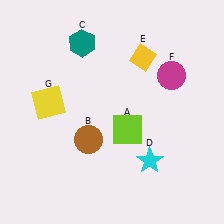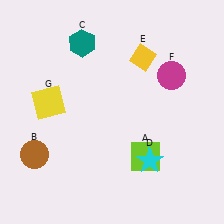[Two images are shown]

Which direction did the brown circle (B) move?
The brown circle (B) moved left.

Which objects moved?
The objects that moved are: the lime square (A), the brown circle (B).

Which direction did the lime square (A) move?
The lime square (A) moved down.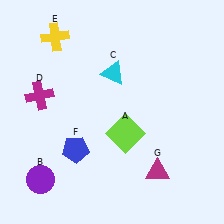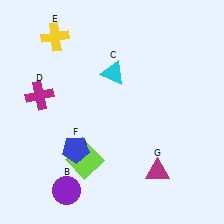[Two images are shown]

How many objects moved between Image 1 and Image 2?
2 objects moved between the two images.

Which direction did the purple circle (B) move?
The purple circle (B) moved right.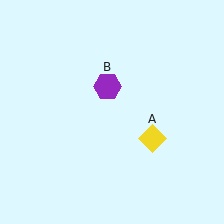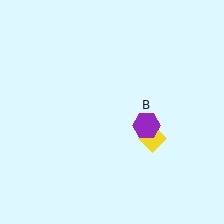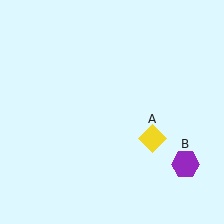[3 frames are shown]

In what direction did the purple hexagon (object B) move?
The purple hexagon (object B) moved down and to the right.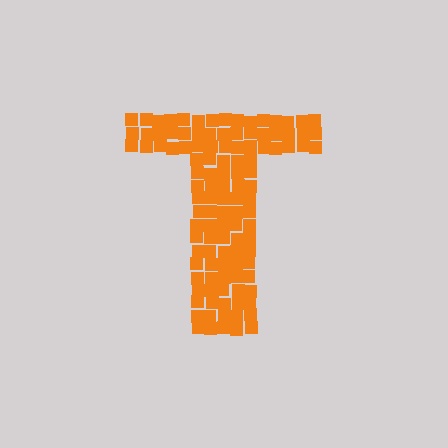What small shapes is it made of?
It is made of small squares.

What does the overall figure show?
The overall figure shows the letter T.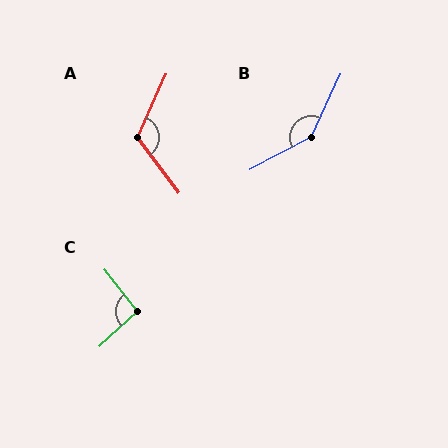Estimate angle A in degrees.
Approximately 119 degrees.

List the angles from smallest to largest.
C (94°), A (119°), B (143°).